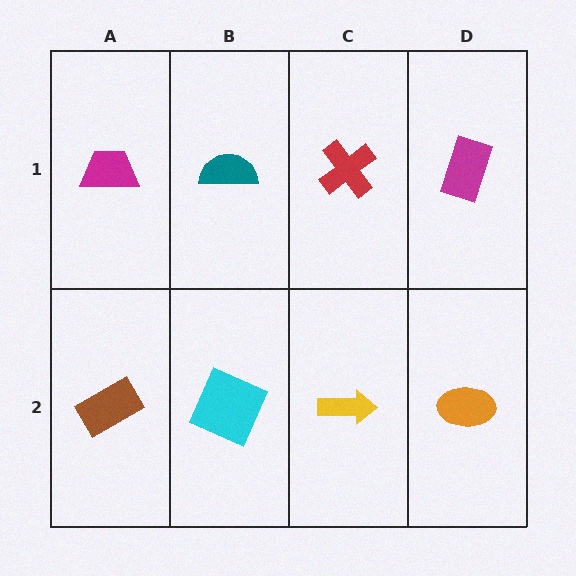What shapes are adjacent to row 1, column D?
An orange ellipse (row 2, column D), a red cross (row 1, column C).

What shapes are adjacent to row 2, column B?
A teal semicircle (row 1, column B), a brown rectangle (row 2, column A), a yellow arrow (row 2, column C).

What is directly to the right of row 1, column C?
A magenta rectangle.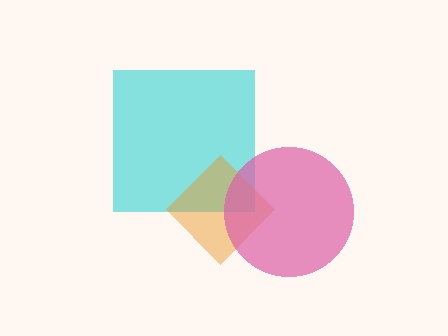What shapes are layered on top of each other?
The layered shapes are: a cyan square, an orange diamond, a pink circle.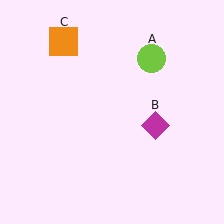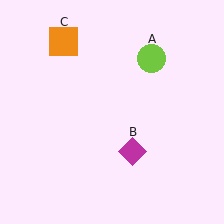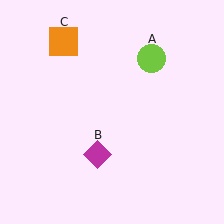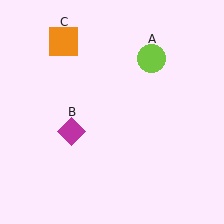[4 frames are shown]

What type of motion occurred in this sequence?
The magenta diamond (object B) rotated clockwise around the center of the scene.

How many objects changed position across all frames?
1 object changed position: magenta diamond (object B).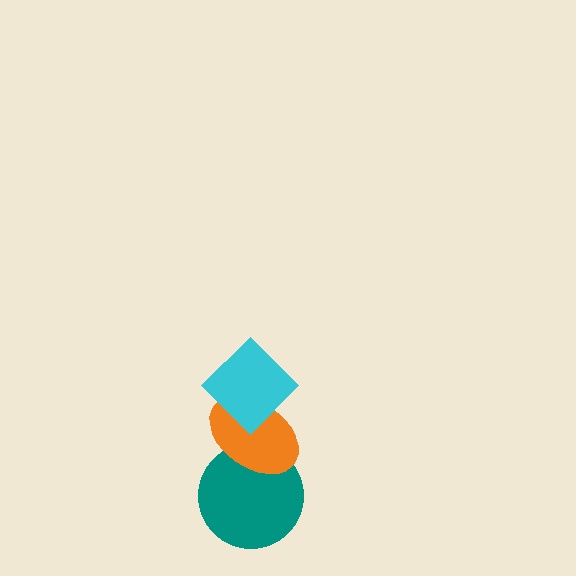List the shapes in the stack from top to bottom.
From top to bottom: the cyan diamond, the orange ellipse, the teal circle.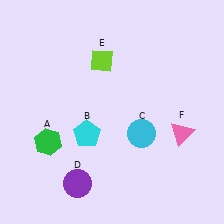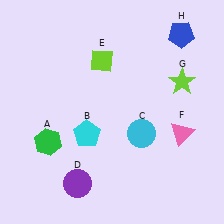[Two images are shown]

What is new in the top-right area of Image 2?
A blue pentagon (H) was added in the top-right area of Image 2.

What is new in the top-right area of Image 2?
A lime star (G) was added in the top-right area of Image 2.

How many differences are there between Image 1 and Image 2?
There are 2 differences between the two images.